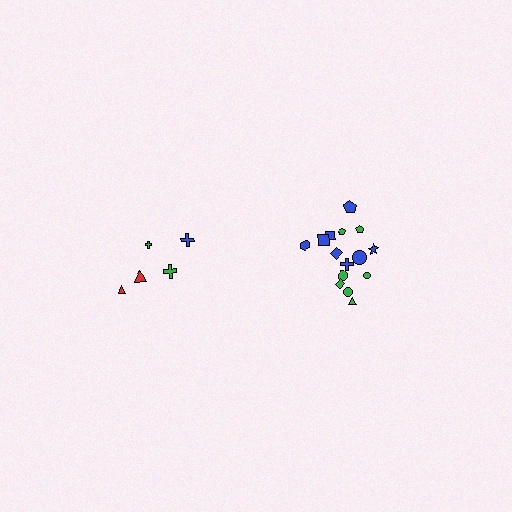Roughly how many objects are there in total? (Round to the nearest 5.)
Roughly 20 objects in total.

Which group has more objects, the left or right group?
The right group.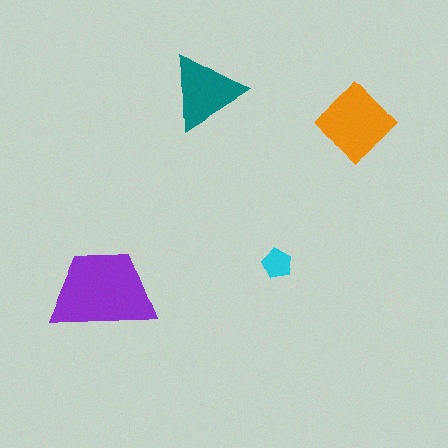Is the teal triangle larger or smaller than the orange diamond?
Smaller.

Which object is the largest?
The purple trapezoid.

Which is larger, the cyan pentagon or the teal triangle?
The teal triangle.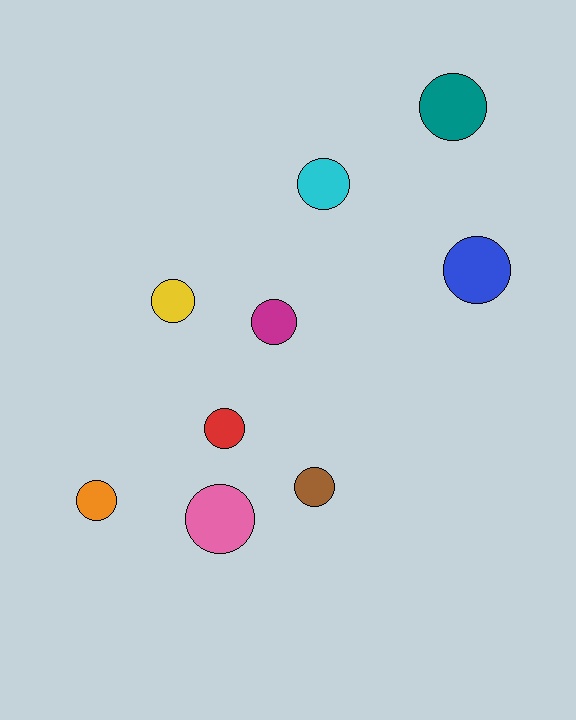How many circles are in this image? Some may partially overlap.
There are 9 circles.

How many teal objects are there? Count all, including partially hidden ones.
There is 1 teal object.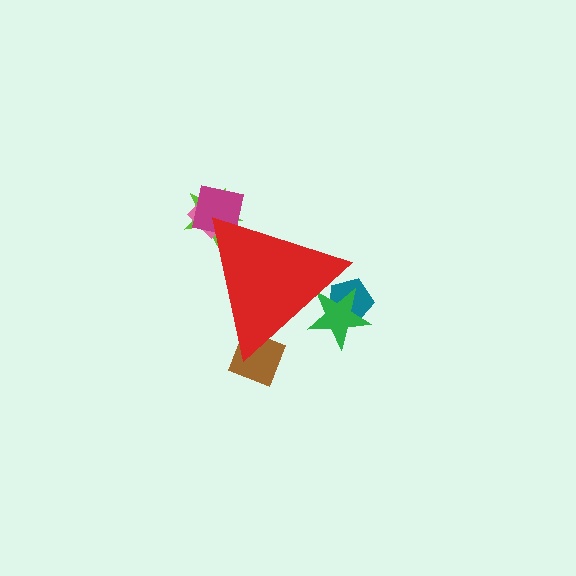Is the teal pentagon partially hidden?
Yes, the teal pentagon is partially hidden behind the red triangle.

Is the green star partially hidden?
Yes, the green star is partially hidden behind the red triangle.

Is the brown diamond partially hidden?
Yes, the brown diamond is partially hidden behind the red triangle.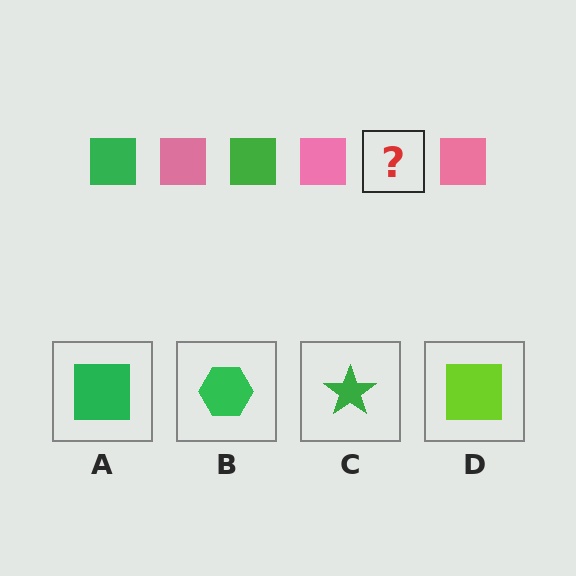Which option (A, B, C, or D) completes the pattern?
A.